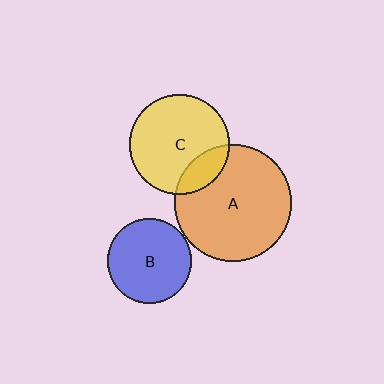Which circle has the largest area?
Circle A (orange).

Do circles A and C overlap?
Yes.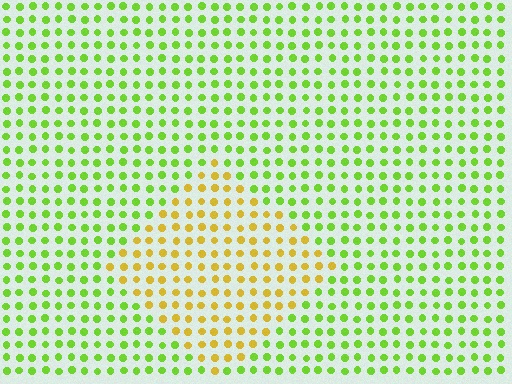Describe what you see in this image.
The image is filled with small lime elements in a uniform arrangement. A diamond-shaped region is visible where the elements are tinted to a slightly different hue, forming a subtle color boundary.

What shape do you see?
I see a diamond.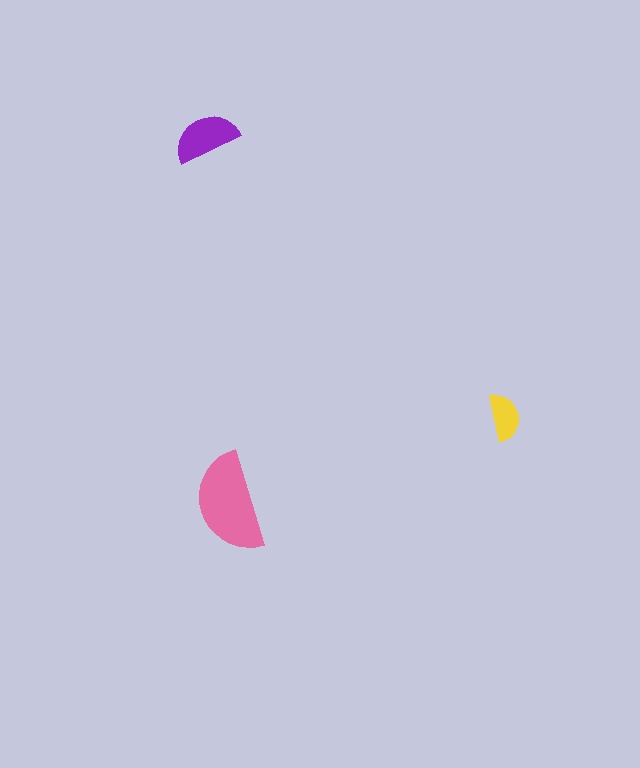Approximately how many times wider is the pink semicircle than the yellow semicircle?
About 2 times wider.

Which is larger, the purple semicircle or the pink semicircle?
The pink one.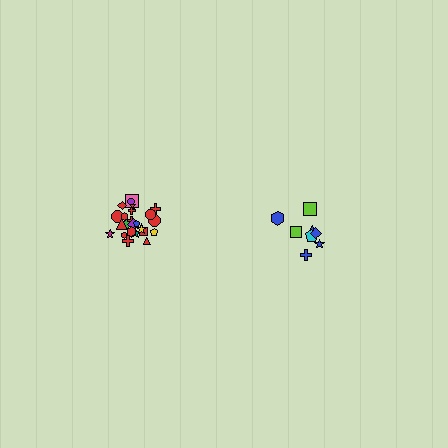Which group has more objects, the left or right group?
The left group.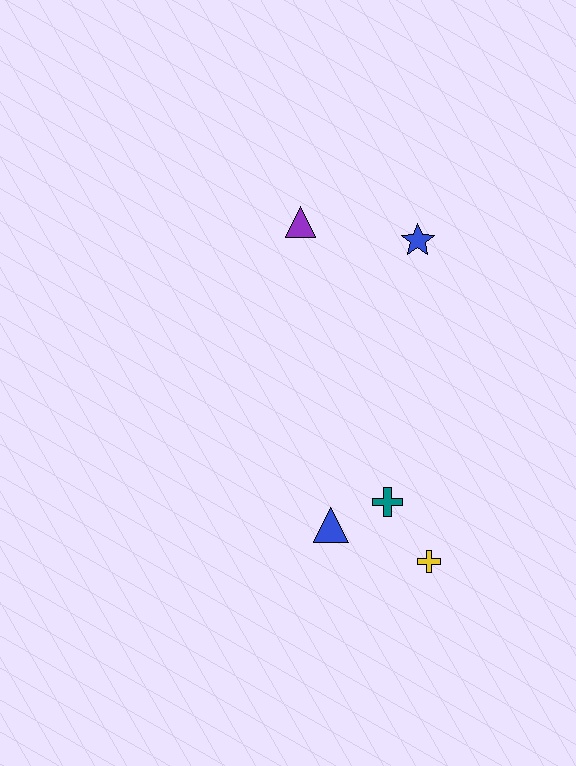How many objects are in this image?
There are 5 objects.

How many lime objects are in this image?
There are no lime objects.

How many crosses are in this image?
There are 2 crosses.